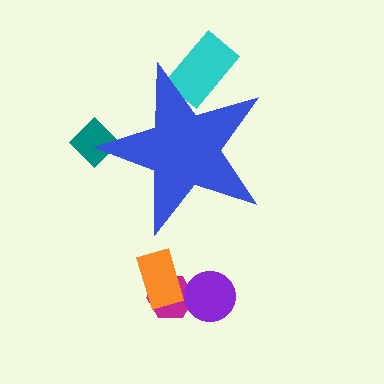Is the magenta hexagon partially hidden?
No, the magenta hexagon is fully visible.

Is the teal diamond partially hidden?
Yes, the teal diamond is partially hidden behind the blue star.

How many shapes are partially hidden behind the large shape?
2 shapes are partially hidden.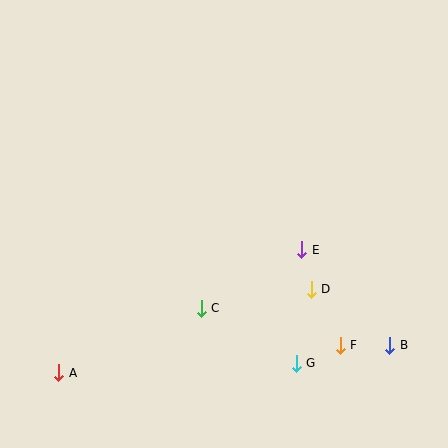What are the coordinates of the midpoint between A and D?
The midpoint between A and D is at (185, 331).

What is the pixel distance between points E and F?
The distance between E and F is 103 pixels.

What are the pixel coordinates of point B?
Point B is at (390, 345).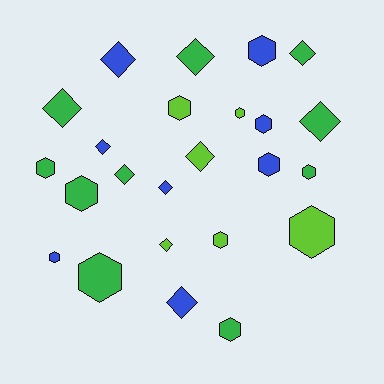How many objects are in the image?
There are 24 objects.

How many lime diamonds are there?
There are 2 lime diamonds.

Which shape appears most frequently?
Hexagon, with 13 objects.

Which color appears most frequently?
Green, with 10 objects.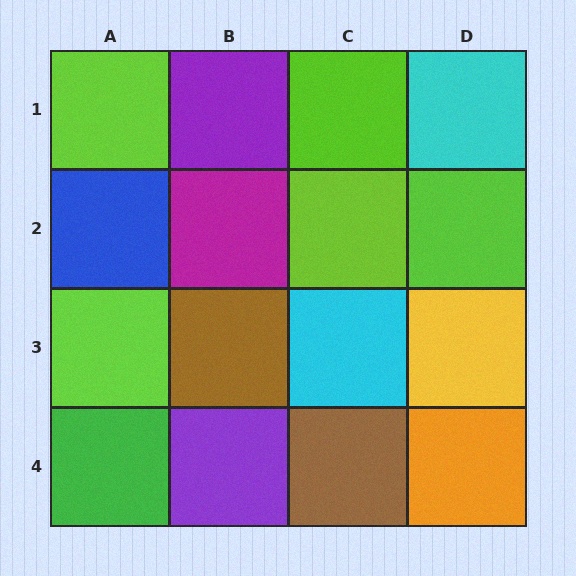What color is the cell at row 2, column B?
Magenta.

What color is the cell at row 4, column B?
Purple.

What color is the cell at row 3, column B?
Brown.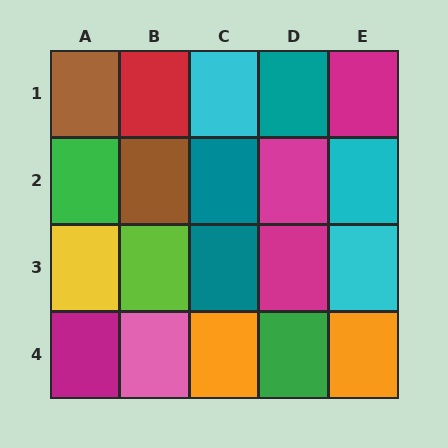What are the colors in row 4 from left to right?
Magenta, pink, orange, green, orange.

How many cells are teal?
3 cells are teal.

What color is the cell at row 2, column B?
Brown.